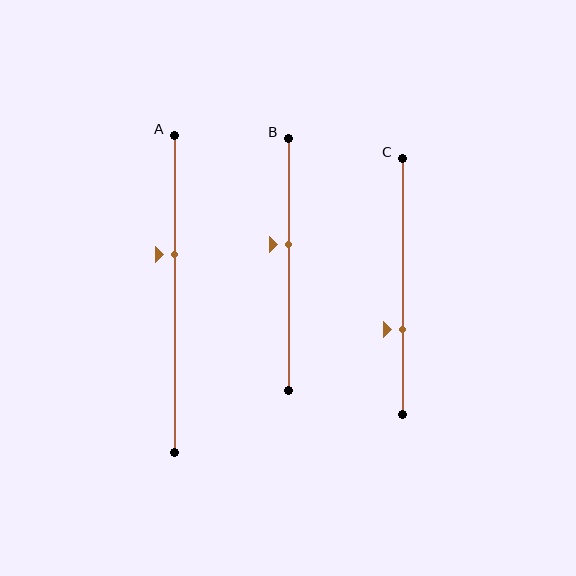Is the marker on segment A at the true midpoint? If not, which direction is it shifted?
No, the marker on segment A is shifted upward by about 12% of the segment length.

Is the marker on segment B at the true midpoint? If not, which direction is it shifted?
No, the marker on segment B is shifted upward by about 8% of the segment length.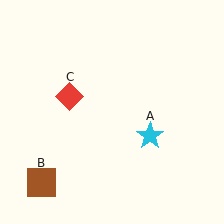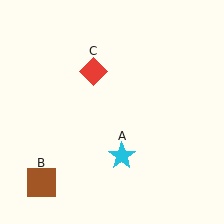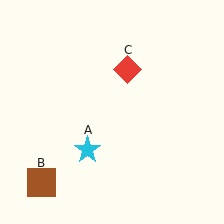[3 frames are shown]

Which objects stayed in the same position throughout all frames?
Brown square (object B) remained stationary.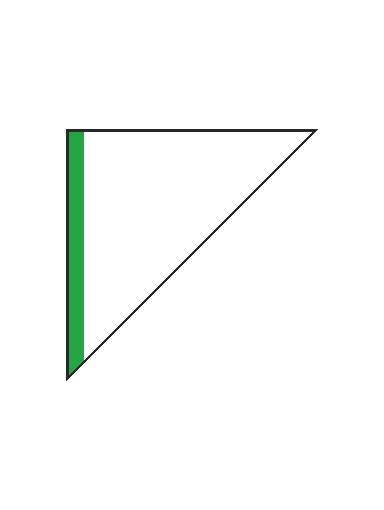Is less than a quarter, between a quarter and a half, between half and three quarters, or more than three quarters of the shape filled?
Less than a quarter.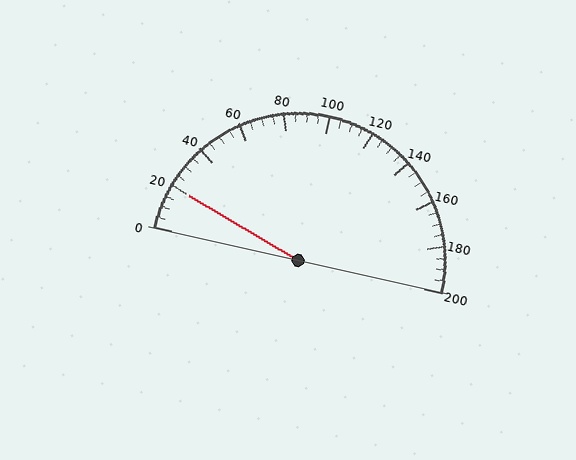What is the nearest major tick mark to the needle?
The nearest major tick mark is 20.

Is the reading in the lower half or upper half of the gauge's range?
The reading is in the lower half of the range (0 to 200).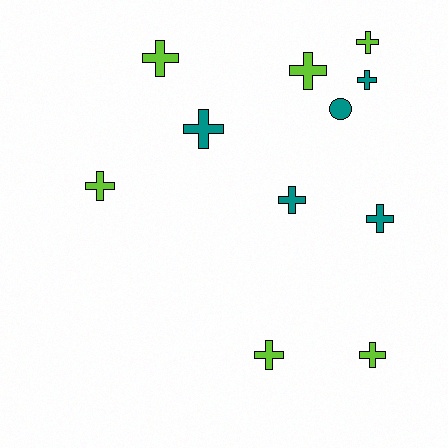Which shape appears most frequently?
Cross, with 10 objects.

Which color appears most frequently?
Lime, with 6 objects.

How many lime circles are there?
There are no lime circles.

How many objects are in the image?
There are 11 objects.